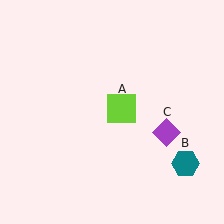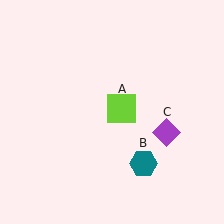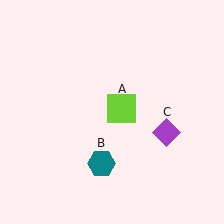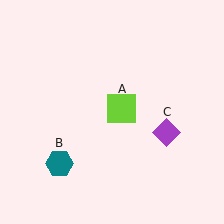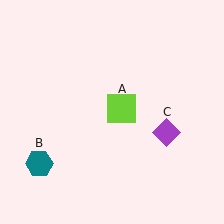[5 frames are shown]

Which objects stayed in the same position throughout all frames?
Lime square (object A) and purple diamond (object C) remained stationary.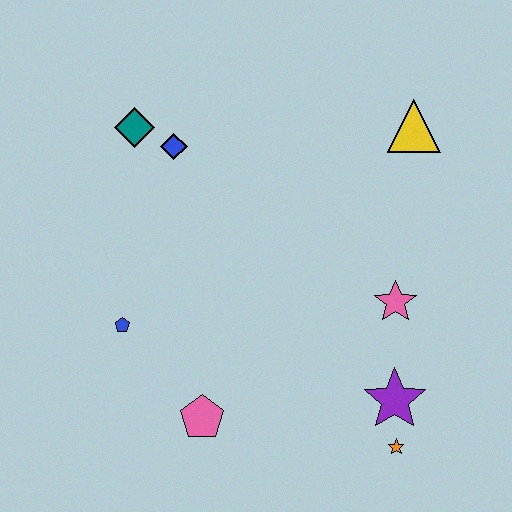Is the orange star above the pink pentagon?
No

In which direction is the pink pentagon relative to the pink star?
The pink pentagon is to the left of the pink star.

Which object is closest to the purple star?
The orange star is closest to the purple star.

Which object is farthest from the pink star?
The teal diamond is farthest from the pink star.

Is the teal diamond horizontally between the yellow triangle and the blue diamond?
No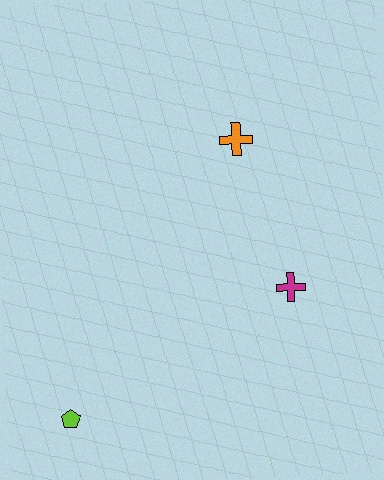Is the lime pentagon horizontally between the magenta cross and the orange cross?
No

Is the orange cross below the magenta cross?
No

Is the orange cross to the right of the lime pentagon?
Yes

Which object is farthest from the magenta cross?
The lime pentagon is farthest from the magenta cross.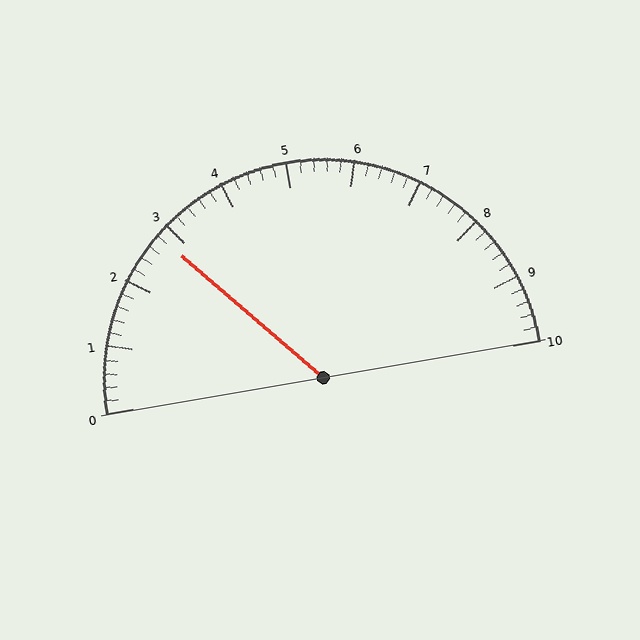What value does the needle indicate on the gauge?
The needle indicates approximately 2.8.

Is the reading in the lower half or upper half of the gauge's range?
The reading is in the lower half of the range (0 to 10).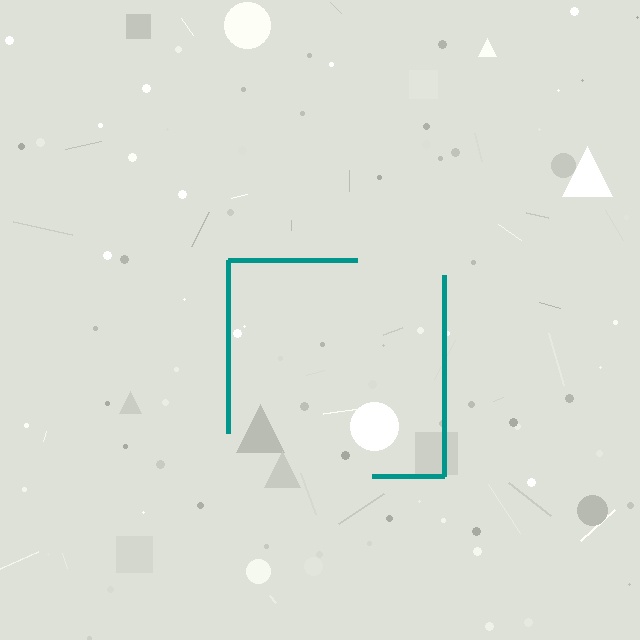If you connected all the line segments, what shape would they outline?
They would outline a square.